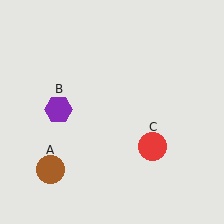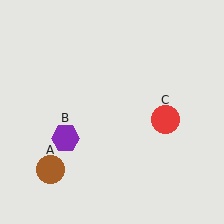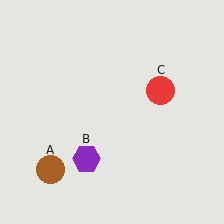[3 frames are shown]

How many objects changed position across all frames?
2 objects changed position: purple hexagon (object B), red circle (object C).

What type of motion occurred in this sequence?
The purple hexagon (object B), red circle (object C) rotated counterclockwise around the center of the scene.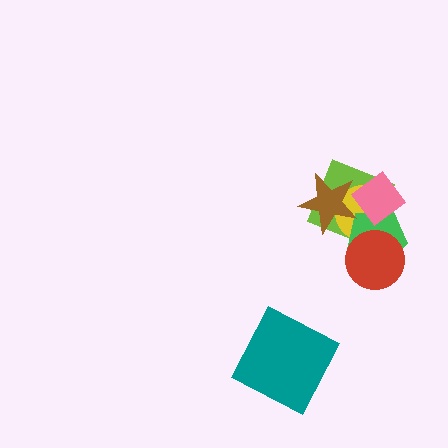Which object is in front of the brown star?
The pink diamond is in front of the brown star.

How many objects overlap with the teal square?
0 objects overlap with the teal square.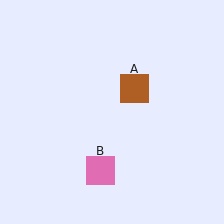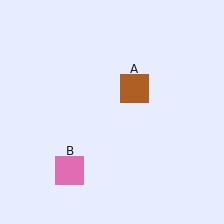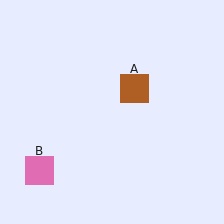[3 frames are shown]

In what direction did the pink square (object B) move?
The pink square (object B) moved left.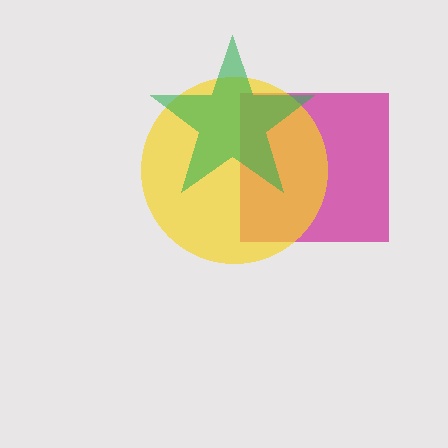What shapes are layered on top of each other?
The layered shapes are: a magenta square, a yellow circle, a green star.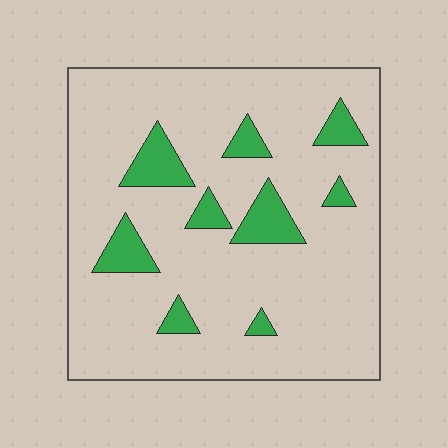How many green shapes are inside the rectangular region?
9.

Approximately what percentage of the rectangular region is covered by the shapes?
Approximately 15%.